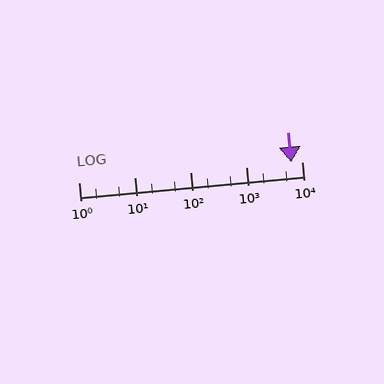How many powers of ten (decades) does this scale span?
The scale spans 4 decades, from 1 to 10000.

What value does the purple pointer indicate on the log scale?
The pointer indicates approximately 6500.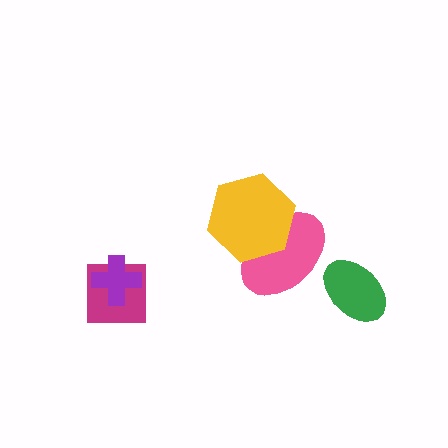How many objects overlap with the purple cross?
1 object overlaps with the purple cross.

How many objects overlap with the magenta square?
1 object overlaps with the magenta square.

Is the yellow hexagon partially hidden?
No, no other shape covers it.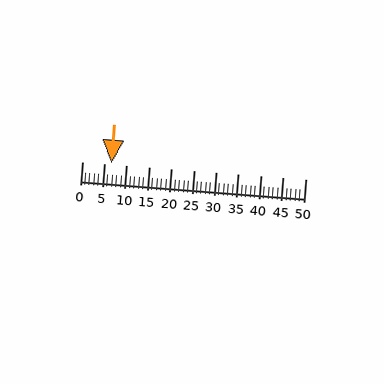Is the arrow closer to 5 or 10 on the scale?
The arrow is closer to 5.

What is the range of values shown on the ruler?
The ruler shows values from 0 to 50.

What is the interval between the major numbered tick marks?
The major tick marks are spaced 5 units apart.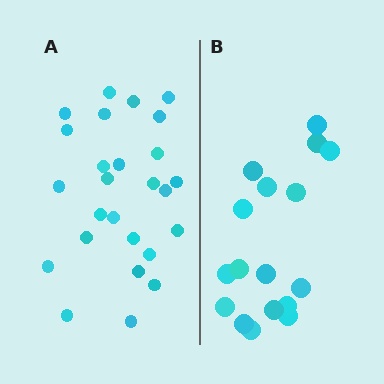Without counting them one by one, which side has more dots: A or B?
Region A (the left region) has more dots.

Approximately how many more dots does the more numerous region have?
Region A has roughly 8 or so more dots than region B.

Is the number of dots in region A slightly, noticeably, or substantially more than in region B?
Region A has substantially more. The ratio is roughly 1.5 to 1.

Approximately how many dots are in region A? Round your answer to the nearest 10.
About 30 dots. (The exact count is 26, which rounds to 30.)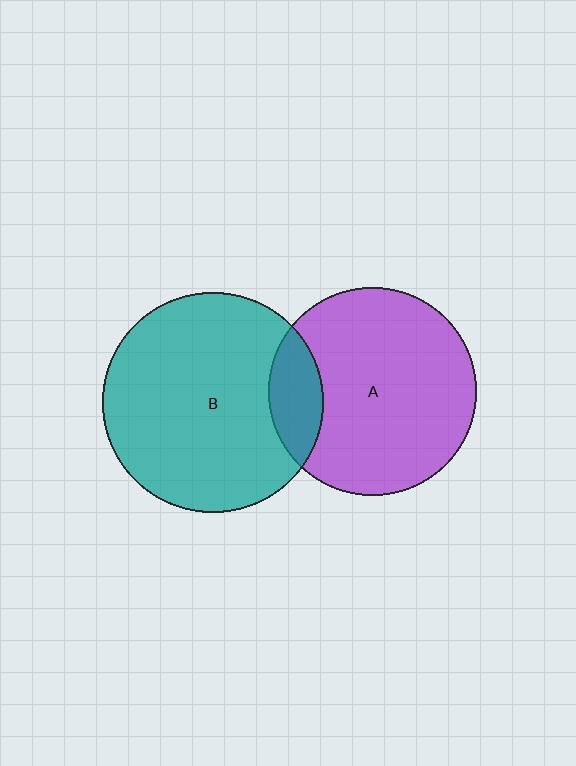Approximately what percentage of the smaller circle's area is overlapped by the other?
Approximately 15%.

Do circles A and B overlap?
Yes.